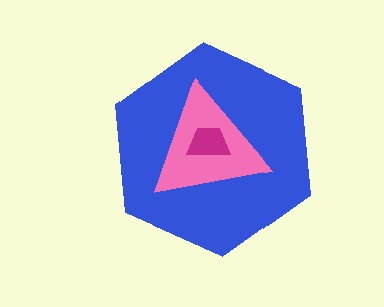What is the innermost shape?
The magenta trapezoid.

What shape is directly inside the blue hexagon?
The pink triangle.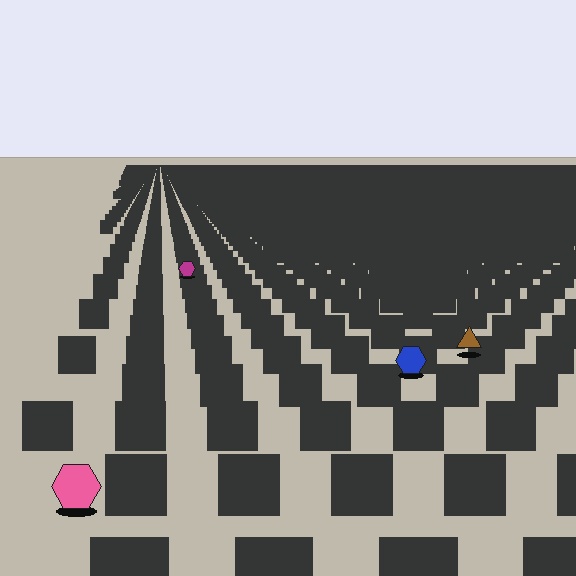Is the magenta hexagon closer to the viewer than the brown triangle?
No. The brown triangle is closer — you can tell from the texture gradient: the ground texture is coarser near it.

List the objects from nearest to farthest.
From nearest to farthest: the pink hexagon, the blue hexagon, the brown triangle, the magenta hexagon.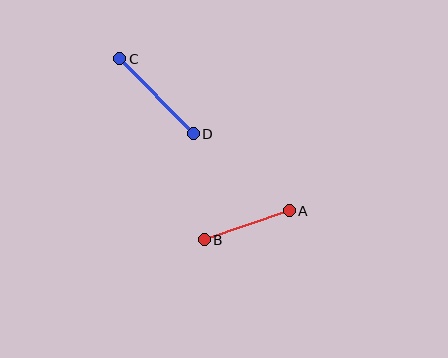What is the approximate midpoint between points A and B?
The midpoint is at approximately (247, 225) pixels.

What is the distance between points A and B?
The distance is approximately 90 pixels.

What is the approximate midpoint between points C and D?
The midpoint is at approximately (156, 96) pixels.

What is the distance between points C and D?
The distance is approximately 105 pixels.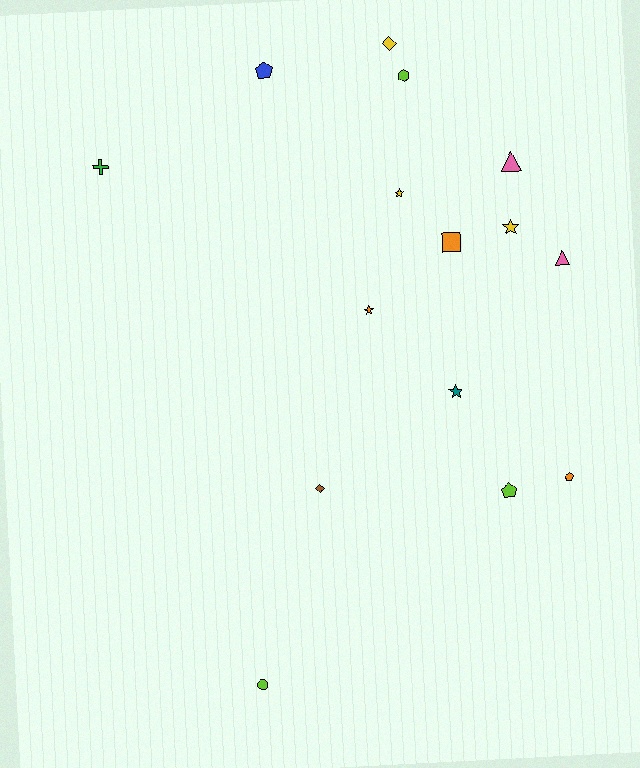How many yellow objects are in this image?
There are 3 yellow objects.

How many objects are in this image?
There are 15 objects.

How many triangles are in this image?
There are 2 triangles.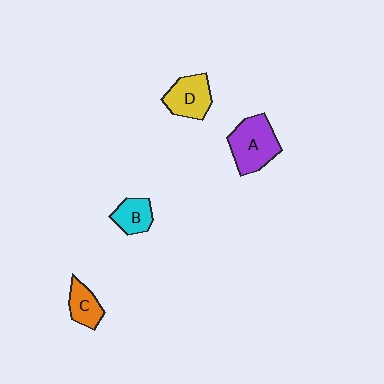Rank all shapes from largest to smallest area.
From largest to smallest: A (purple), D (yellow), B (cyan), C (orange).